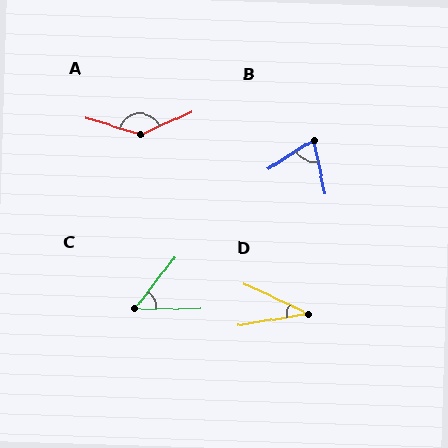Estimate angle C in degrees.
Approximately 52 degrees.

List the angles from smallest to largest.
D (35°), C (52°), B (70°), A (139°).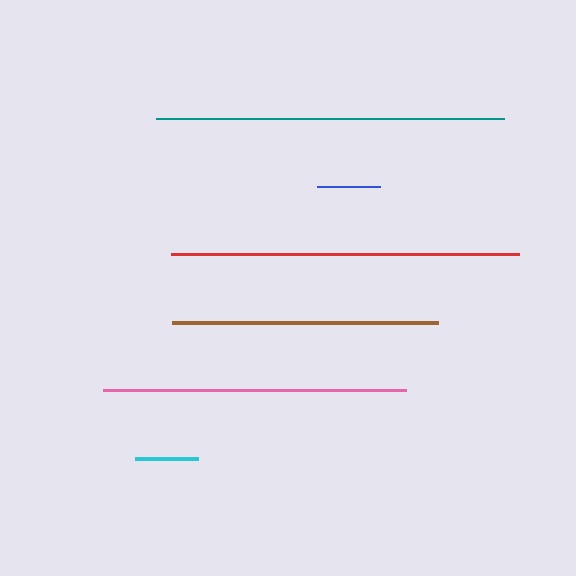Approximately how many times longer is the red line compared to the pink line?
The red line is approximately 1.1 times the length of the pink line.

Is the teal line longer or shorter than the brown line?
The teal line is longer than the brown line.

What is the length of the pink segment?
The pink segment is approximately 303 pixels long.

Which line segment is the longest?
The teal line is the longest at approximately 347 pixels.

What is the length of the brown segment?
The brown segment is approximately 265 pixels long.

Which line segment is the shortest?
The cyan line is the shortest at approximately 62 pixels.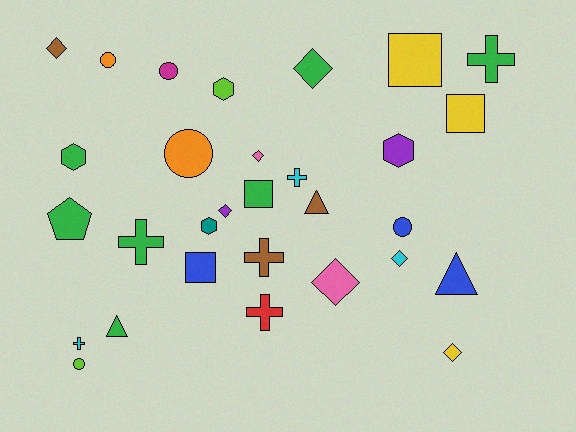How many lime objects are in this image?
There are 2 lime objects.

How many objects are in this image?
There are 30 objects.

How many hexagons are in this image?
There are 4 hexagons.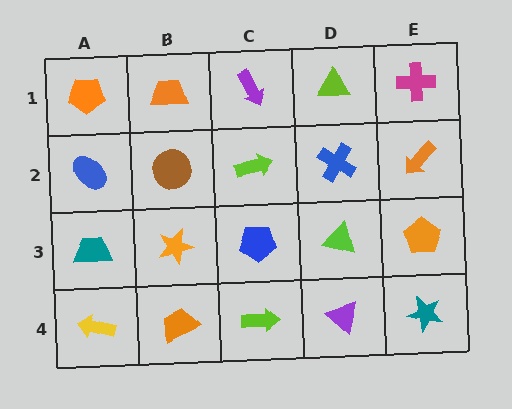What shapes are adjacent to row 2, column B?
An orange trapezoid (row 1, column B), an orange star (row 3, column B), a blue ellipse (row 2, column A), a lime arrow (row 2, column C).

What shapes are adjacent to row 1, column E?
An orange arrow (row 2, column E), a lime triangle (row 1, column D).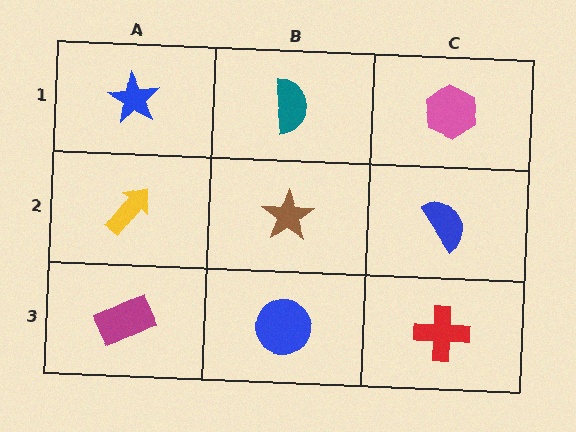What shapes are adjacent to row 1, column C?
A blue semicircle (row 2, column C), a teal semicircle (row 1, column B).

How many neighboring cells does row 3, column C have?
2.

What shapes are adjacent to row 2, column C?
A pink hexagon (row 1, column C), a red cross (row 3, column C), a brown star (row 2, column B).